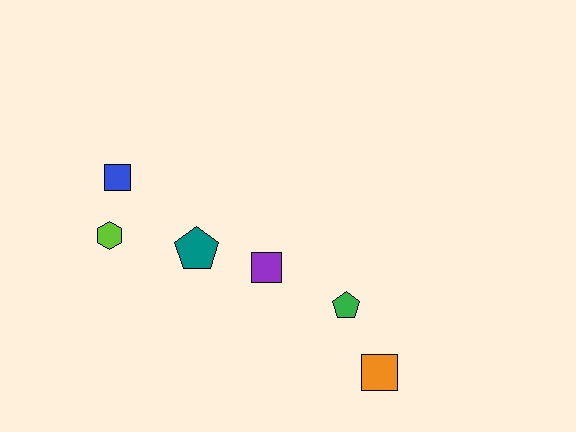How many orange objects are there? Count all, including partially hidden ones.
There is 1 orange object.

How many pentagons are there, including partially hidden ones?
There are 2 pentagons.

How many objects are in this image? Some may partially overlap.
There are 6 objects.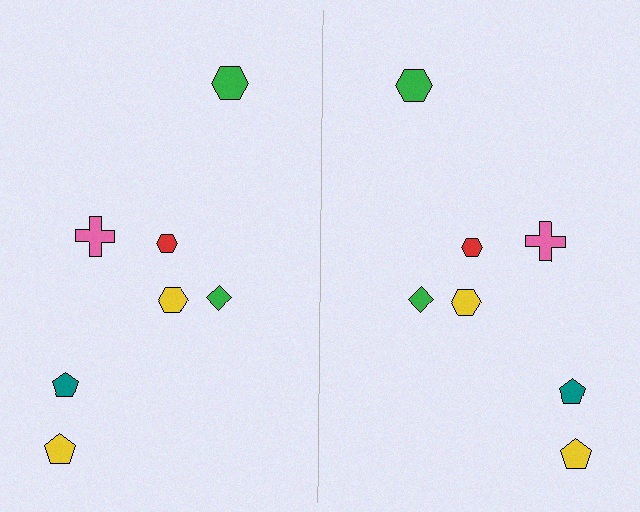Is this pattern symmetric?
Yes, this pattern has bilateral (reflection) symmetry.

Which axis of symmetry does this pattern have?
The pattern has a vertical axis of symmetry running through the center of the image.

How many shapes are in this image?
There are 14 shapes in this image.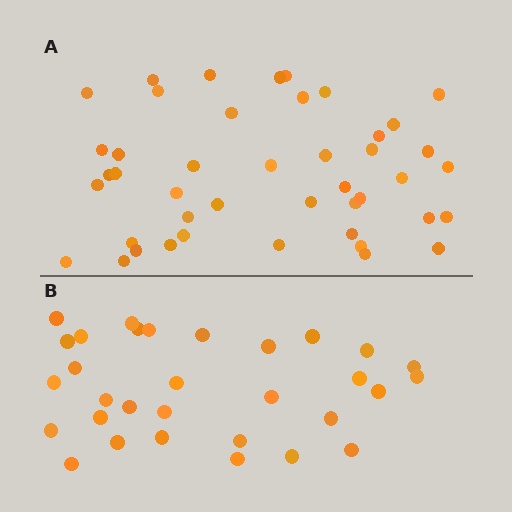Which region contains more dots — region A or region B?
Region A (the top region) has more dots.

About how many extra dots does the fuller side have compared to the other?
Region A has approximately 15 more dots than region B.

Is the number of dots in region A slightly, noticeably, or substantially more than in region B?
Region A has noticeably more, but not dramatically so. The ratio is roughly 1.4 to 1.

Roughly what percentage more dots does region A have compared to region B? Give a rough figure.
About 40% more.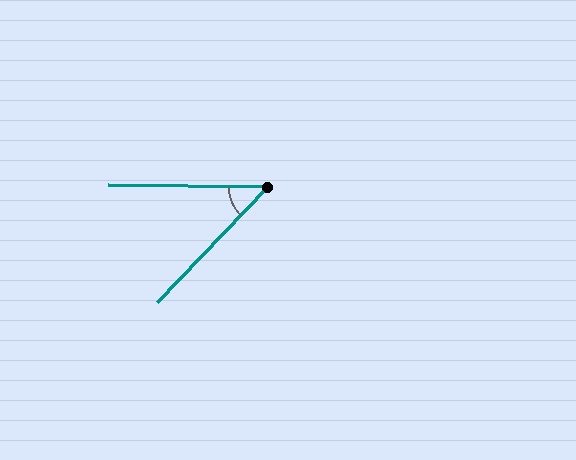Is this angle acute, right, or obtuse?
It is acute.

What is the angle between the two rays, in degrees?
Approximately 47 degrees.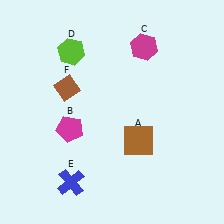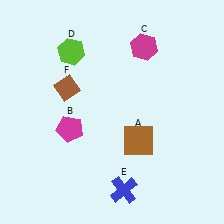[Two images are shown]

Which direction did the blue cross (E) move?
The blue cross (E) moved right.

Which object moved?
The blue cross (E) moved right.